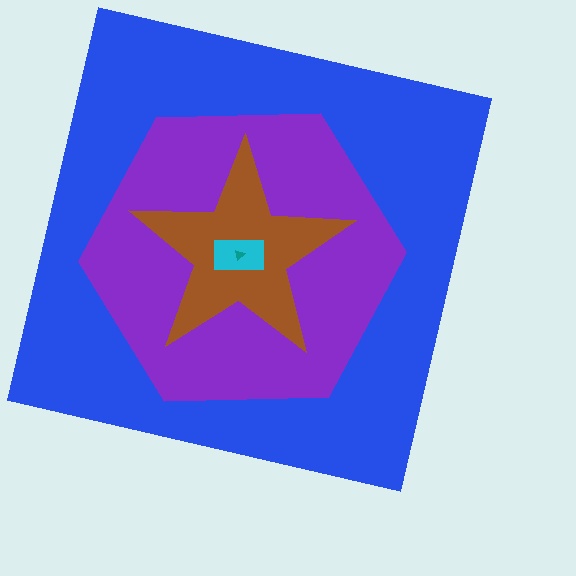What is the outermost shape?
The blue square.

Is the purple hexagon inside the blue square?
Yes.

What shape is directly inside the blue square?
The purple hexagon.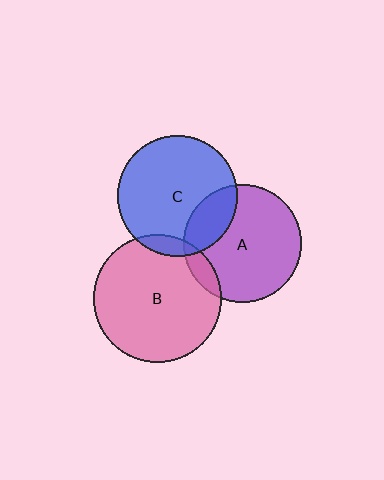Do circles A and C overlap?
Yes.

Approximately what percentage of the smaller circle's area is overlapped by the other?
Approximately 20%.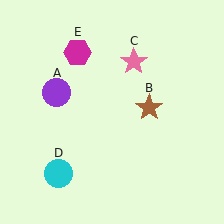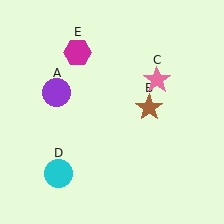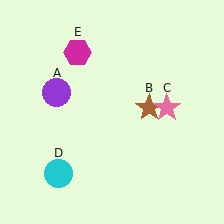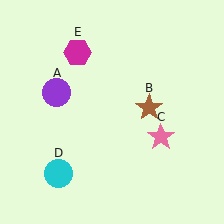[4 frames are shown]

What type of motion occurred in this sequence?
The pink star (object C) rotated clockwise around the center of the scene.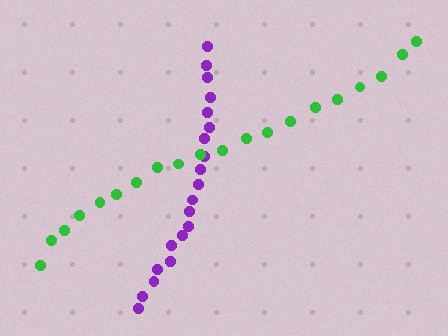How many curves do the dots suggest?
There are 2 distinct paths.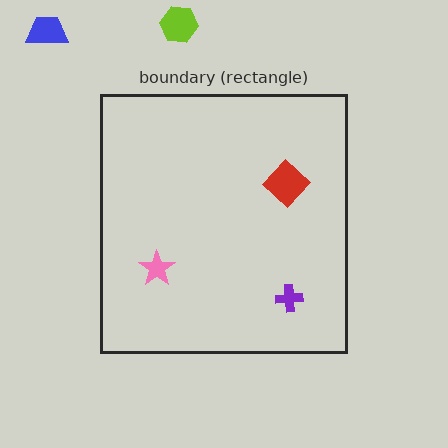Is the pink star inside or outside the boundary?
Inside.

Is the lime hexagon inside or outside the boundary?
Outside.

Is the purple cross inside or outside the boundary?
Inside.